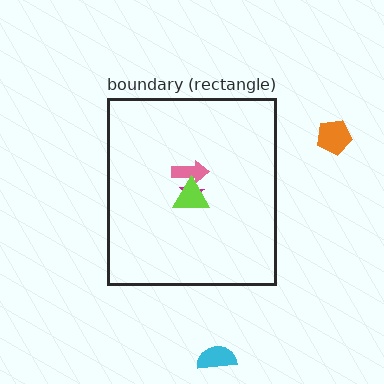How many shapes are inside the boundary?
3 inside, 2 outside.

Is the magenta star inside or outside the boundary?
Inside.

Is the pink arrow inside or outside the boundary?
Inside.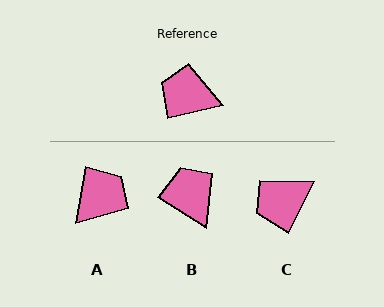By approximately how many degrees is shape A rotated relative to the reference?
Approximately 114 degrees clockwise.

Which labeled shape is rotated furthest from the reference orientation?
A, about 114 degrees away.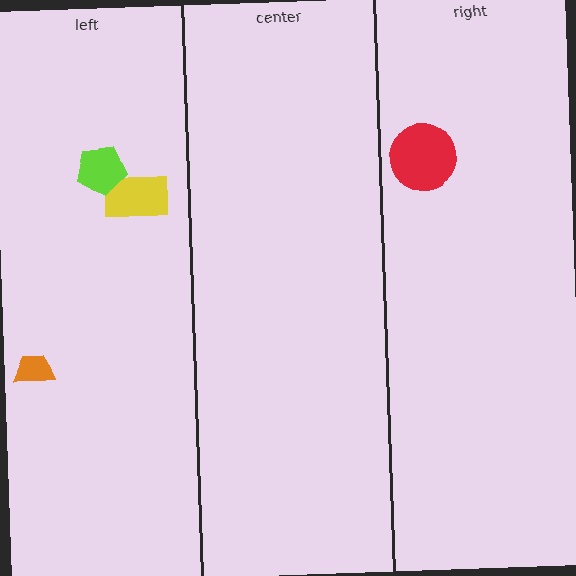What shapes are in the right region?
The red circle.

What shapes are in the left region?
The yellow rectangle, the lime pentagon, the orange trapezoid.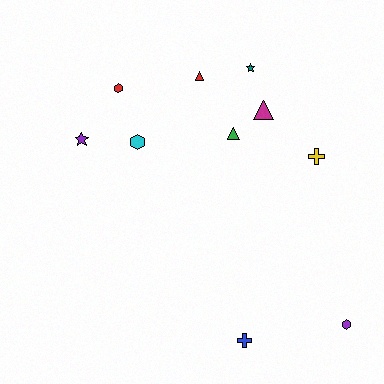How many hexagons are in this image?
There are 3 hexagons.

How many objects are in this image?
There are 10 objects.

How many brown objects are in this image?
There are no brown objects.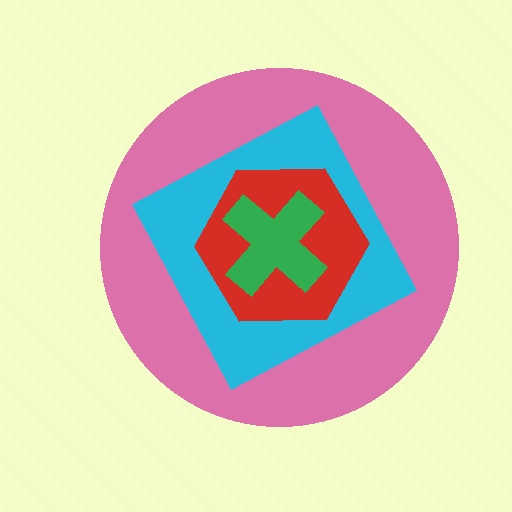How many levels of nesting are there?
4.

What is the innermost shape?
The green cross.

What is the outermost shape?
The pink circle.